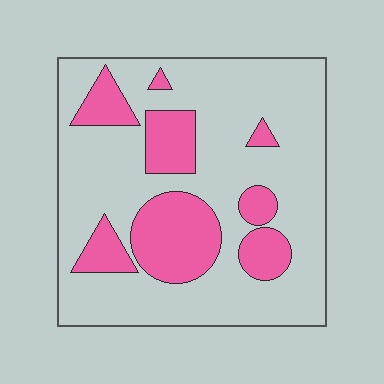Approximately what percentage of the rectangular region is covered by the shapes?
Approximately 25%.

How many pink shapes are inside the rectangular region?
8.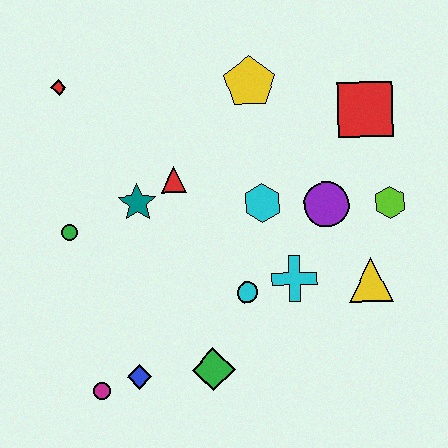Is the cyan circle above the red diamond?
No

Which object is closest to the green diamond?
The blue diamond is closest to the green diamond.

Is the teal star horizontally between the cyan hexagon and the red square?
No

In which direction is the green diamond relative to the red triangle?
The green diamond is below the red triangle.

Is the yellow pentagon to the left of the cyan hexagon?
Yes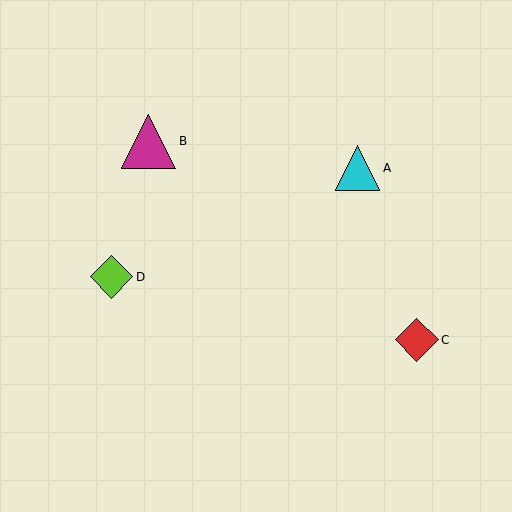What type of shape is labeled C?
Shape C is a red diamond.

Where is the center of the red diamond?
The center of the red diamond is at (417, 340).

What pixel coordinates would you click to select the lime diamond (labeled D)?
Click at (112, 277) to select the lime diamond D.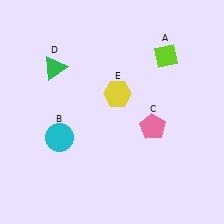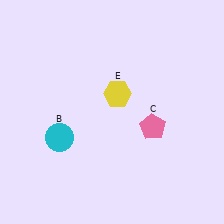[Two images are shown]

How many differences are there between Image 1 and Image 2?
There are 2 differences between the two images.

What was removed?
The lime diamond (A), the green triangle (D) were removed in Image 2.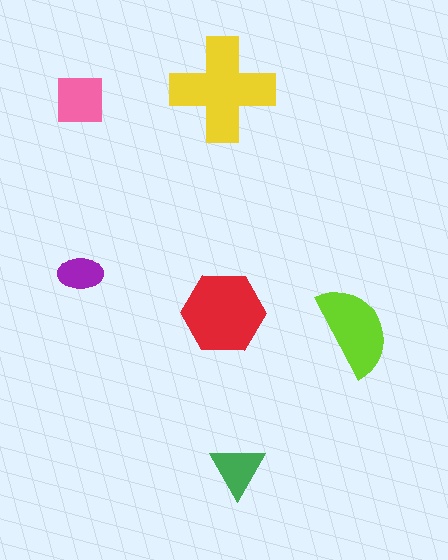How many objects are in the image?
There are 6 objects in the image.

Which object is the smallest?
The purple ellipse.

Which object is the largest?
The yellow cross.